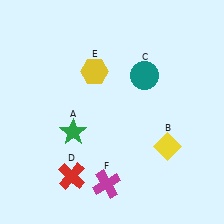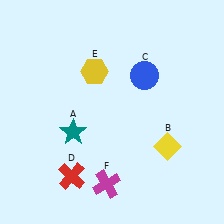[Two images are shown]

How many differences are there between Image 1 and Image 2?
There are 2 differences between the two images.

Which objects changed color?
A changed from green to teal. C changed from teal to blue.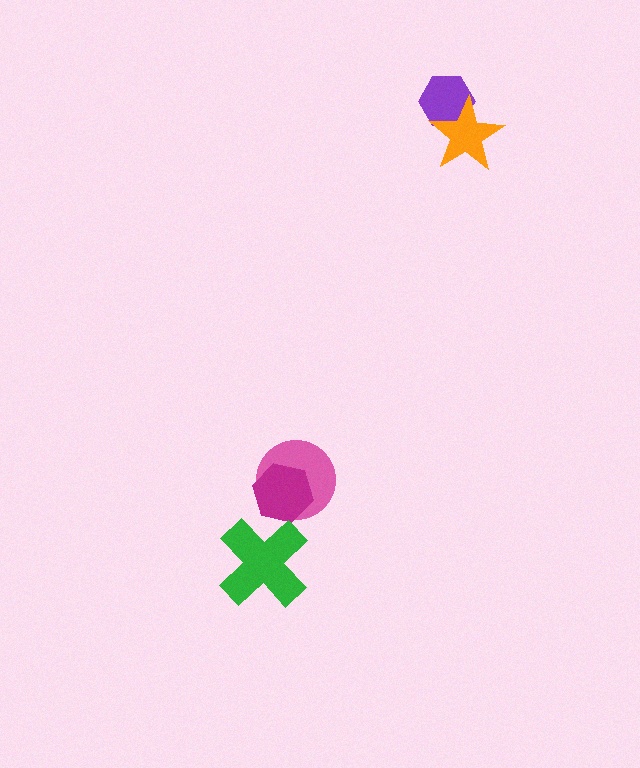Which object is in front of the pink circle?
The magenta hexagon is in front of the pink circle.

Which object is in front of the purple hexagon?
The orange star is in front of the purple hexagon.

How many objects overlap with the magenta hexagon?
1 object overlaps with the magenta hexagon.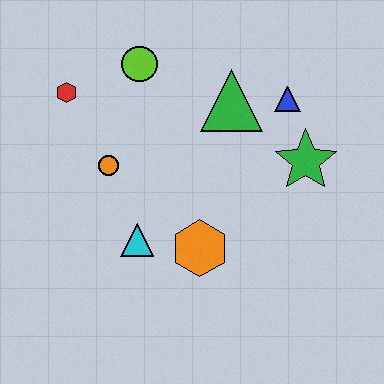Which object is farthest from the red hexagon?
The green star is farthest from the red hexagon.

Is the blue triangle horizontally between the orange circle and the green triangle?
No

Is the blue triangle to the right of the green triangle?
Yes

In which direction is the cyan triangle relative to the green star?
The cyan triangle is to the left of the green star.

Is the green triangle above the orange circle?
Yes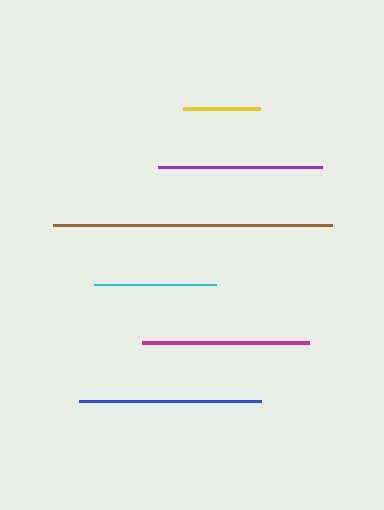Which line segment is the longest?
The brown line is the longest at approximately 279 pixels.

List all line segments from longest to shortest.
From longest to shortest: brown, blue, magenta, purple, cyan, yellow.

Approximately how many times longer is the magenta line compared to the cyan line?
The magenta line is approximately 1.4 times the length of the cyan line.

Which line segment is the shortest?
The yellow line is the shortest at approximately 77 pixels.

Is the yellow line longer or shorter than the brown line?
The brown line is longer than the yellow line.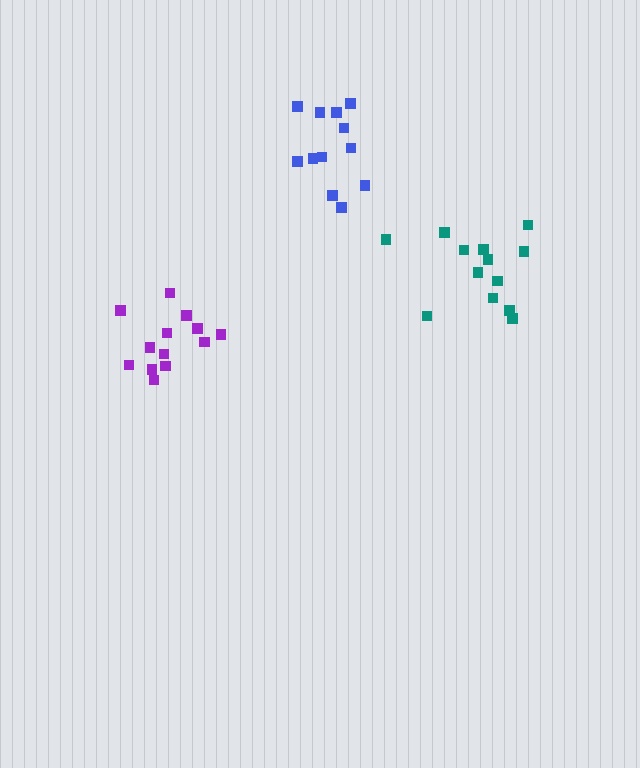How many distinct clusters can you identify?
There are 3 distinct clusters.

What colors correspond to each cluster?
The clusters are colored: blue, teal, purple.